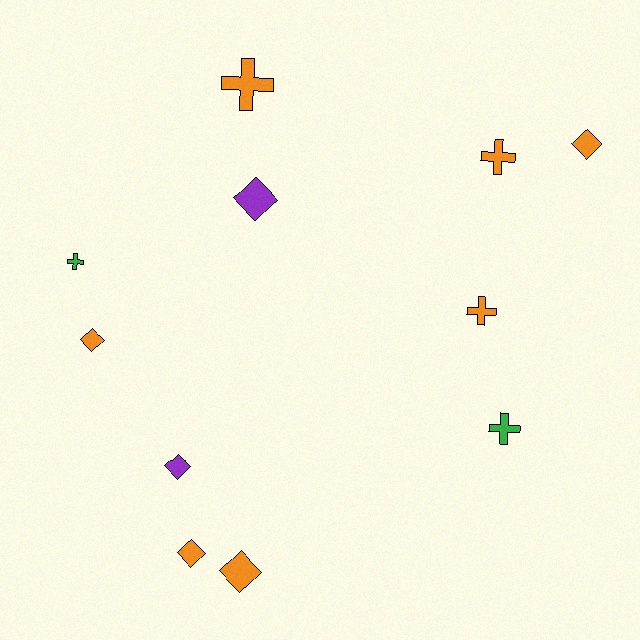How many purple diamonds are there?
There are 2 purple diamonds.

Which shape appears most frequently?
Diamond, with 6 objects.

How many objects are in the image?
There are 11 objects.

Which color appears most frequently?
Orange, with 7 objects.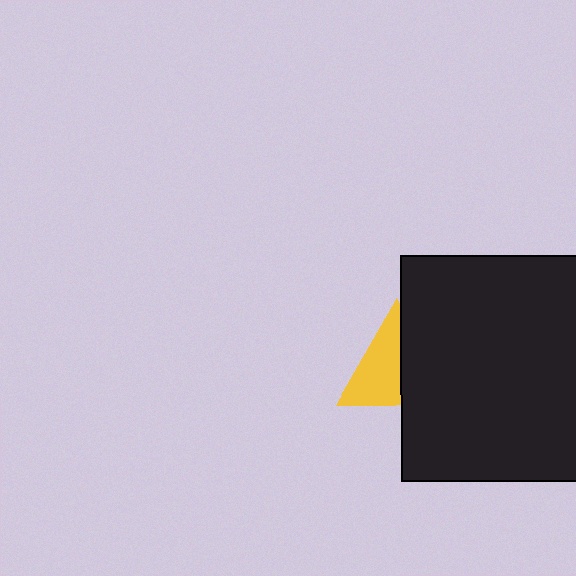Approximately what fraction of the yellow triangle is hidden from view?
Roughly 46% of the yellow triangle is hidden behind the black square.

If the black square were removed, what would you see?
You would see the complete yellow triangle.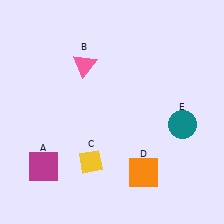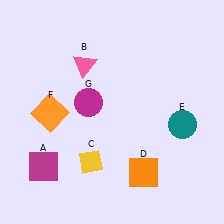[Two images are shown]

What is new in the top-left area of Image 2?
A magenta circle (G) was added in the top-left area of Image 2.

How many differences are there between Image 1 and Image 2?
There are 2 differences between the two images.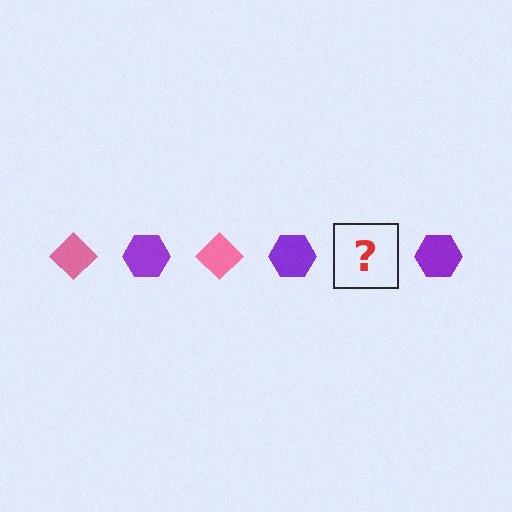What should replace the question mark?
The question mark should be replaced with a pink diamond.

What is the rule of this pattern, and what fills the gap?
The rule is that the pattern alternates between pink diamond and purple hexagon. The gap should be filled with a pink diamond.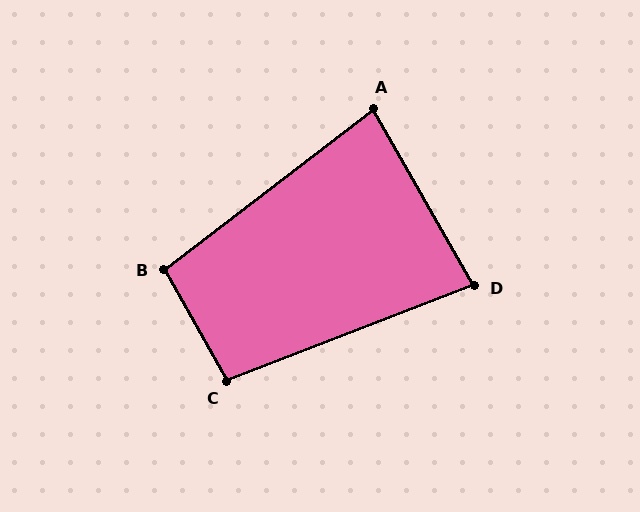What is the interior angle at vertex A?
Approximately 82 degrees (acute).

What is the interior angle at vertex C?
Approximately 98 degrees (obtuse).